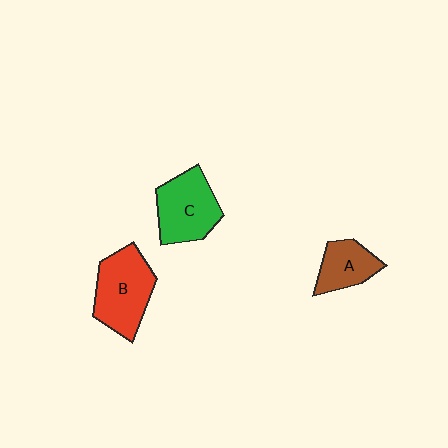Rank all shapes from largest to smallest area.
From largest to smallest: B (red), C (green), A (brown).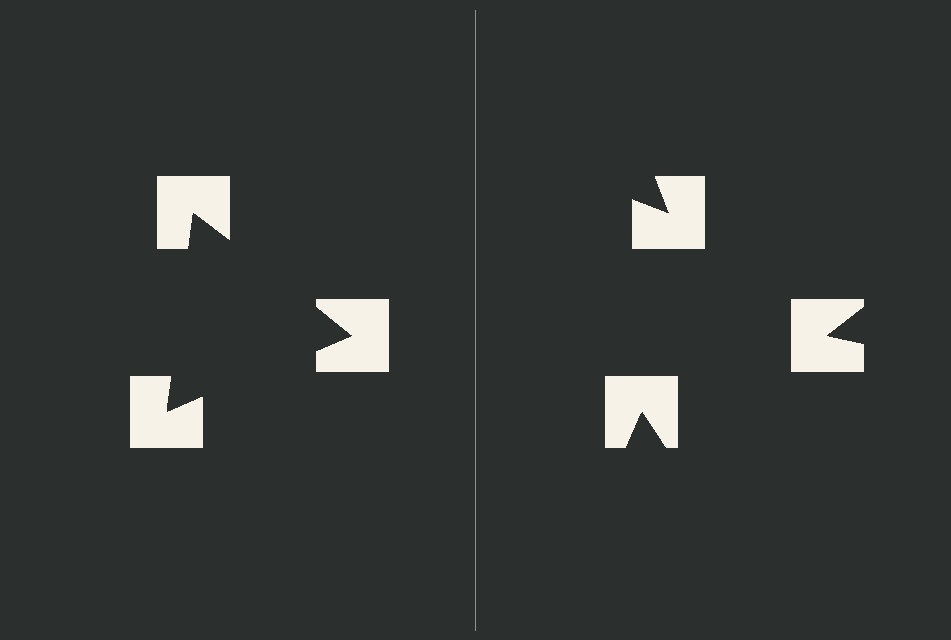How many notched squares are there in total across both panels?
6 — 3 on each side.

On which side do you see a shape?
An illusory triangle appears on the left side. On the right side the wedge cuts are rotated, so no coherent shape forms.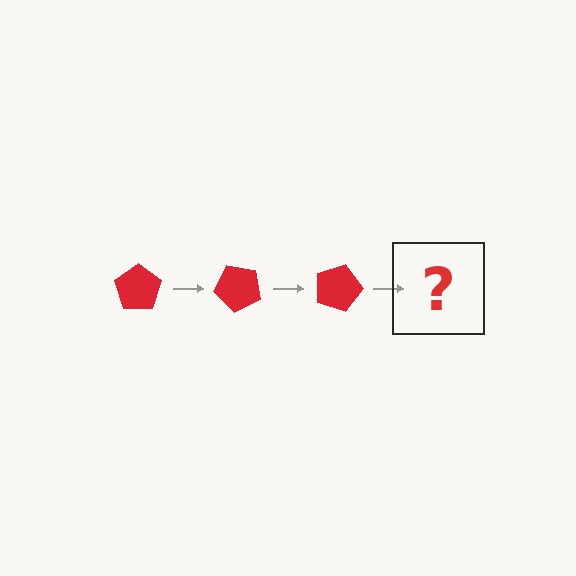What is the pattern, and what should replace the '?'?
The pattern is that the pentagon rotates 45 degrees each step. The '?' should be a red pentagon rotated 135 degrees.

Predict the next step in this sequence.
The next step is a red pentagon rotated 135 degrees.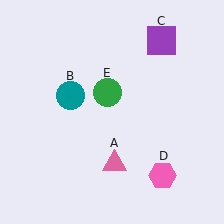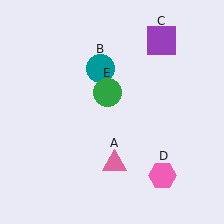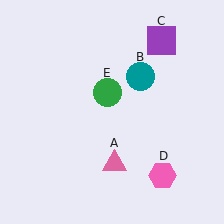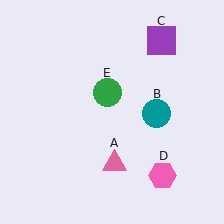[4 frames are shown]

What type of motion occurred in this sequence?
The teal circle (object B) rotated clockwise around the center of the scene.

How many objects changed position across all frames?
1 object changed position: teal circle (object B).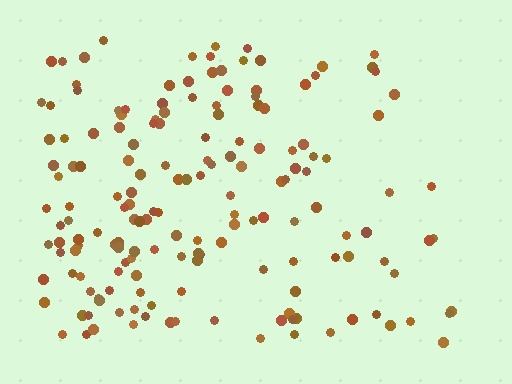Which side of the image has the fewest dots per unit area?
The right.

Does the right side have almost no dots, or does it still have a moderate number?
Still a moderate number, just noticeably fewer than the left.